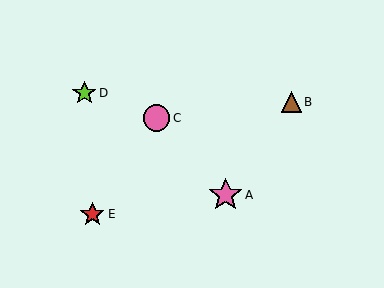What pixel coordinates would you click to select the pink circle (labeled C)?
Click at (156, 118) to select the pink circle C.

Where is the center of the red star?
The center of the red star is at (92, 214).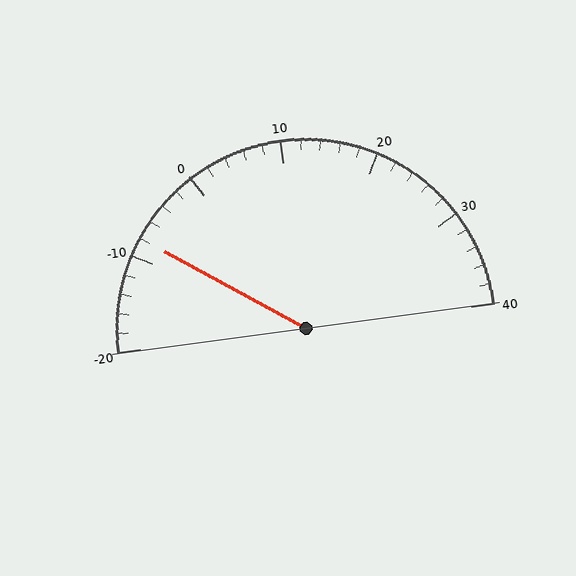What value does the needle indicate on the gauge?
The needle indicates approximately -8.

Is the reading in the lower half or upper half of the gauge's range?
The reading is in the lower half of the range (-20 to 40).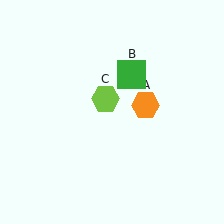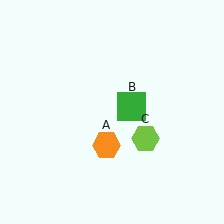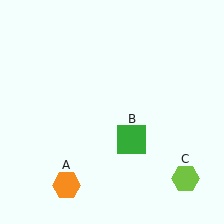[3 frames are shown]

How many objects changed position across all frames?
3 objects changed position: orange hexagon (object A), green square (object B), lime hexagon (object C).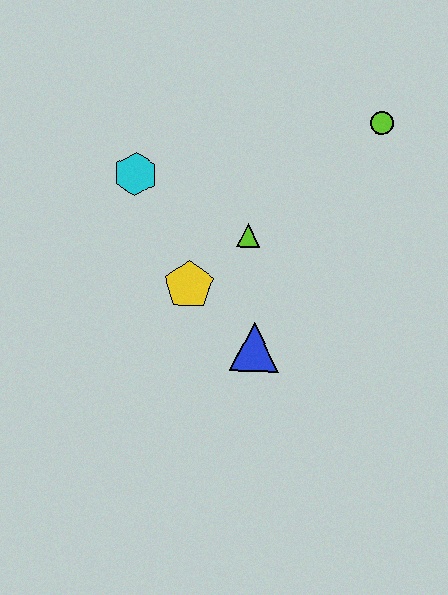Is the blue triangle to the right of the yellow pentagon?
Yes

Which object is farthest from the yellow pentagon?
The lime circle is farthest from the yellow pentagon.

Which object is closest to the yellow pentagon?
The lime triangle is closest to the yellow pentagon.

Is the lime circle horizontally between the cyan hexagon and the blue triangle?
No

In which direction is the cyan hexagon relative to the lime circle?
The cyan hexagon is to the left of the lime circle.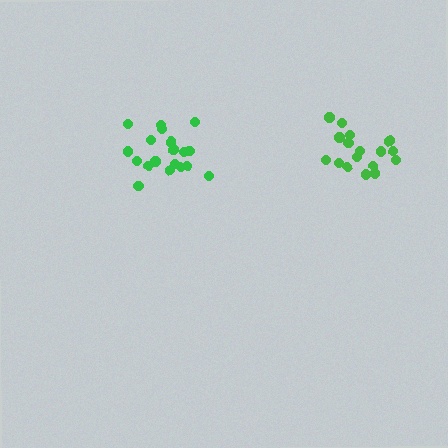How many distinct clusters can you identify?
There are 2 distinct clusters.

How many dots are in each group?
Group 1: 19 dots, Group 2: 17 dots (36 total).